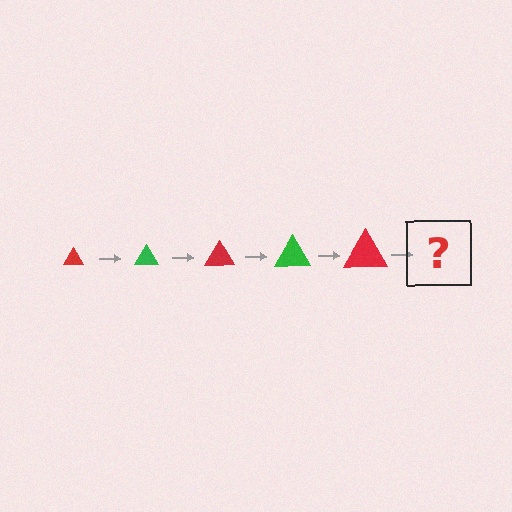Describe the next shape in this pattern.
It should be a green triangle, larger than the previous one.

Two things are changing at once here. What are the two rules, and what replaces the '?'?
The two rules are that the triangle grows larger each step and the color cycles through red and green. The '?' should be a green triangle, larger than the previous one.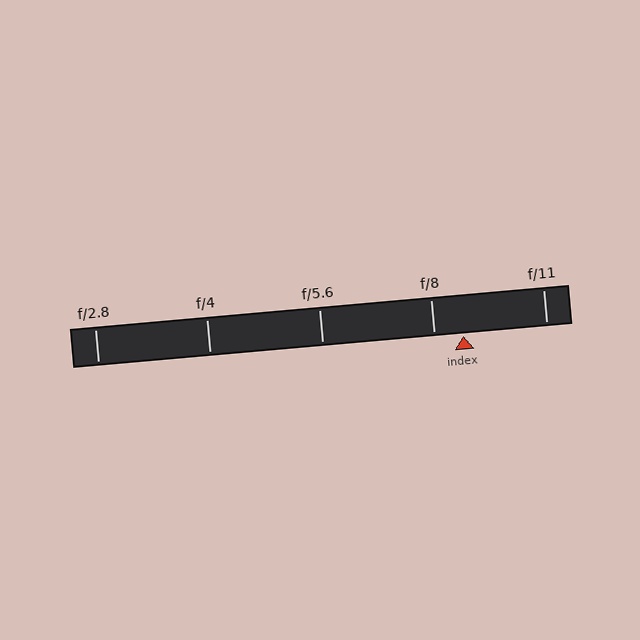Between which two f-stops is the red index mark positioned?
The index mark is between f/8 and f/11.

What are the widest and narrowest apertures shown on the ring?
The widest aperture shown is f/2.8 and the narrowest is f/11.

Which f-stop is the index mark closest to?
The index mark is closest to f/8.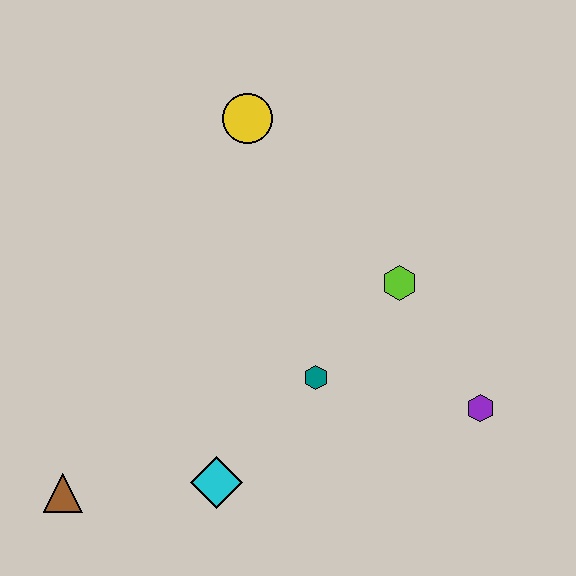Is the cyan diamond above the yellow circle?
No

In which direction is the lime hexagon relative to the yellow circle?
The lime hexagon is below the yellow circle.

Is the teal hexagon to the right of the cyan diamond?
Yes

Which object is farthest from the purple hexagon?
The brown triangle is farthest from the purple hexagon.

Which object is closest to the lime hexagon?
The teal hexagon is closest to the lime hexagon.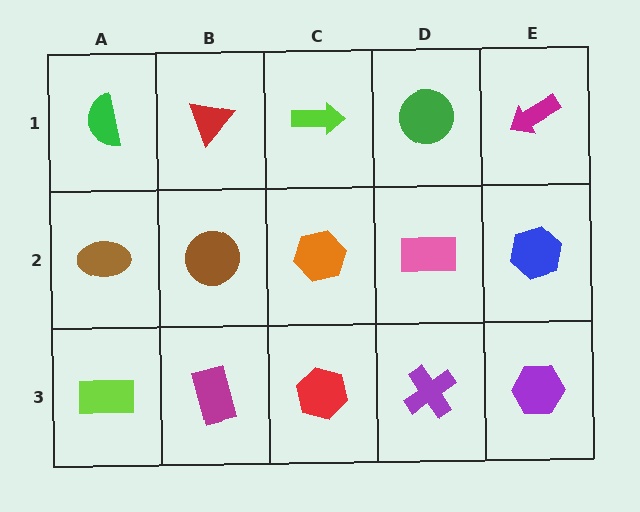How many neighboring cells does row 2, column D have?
4.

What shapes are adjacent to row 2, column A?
A green semicircle (row 1, column A), a lime rectangle (row 3, column A), a brown circle (row 2, column B).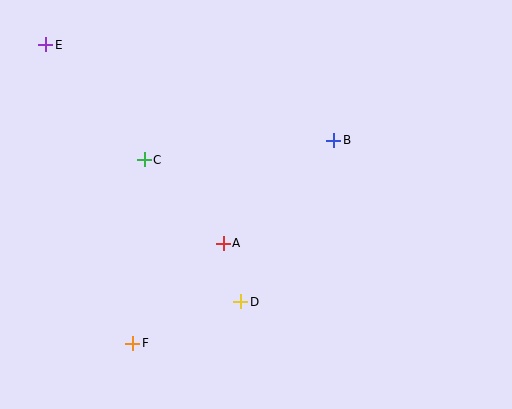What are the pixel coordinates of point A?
Point A is at (223, 243).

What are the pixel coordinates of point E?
Point E is at (46, 45).